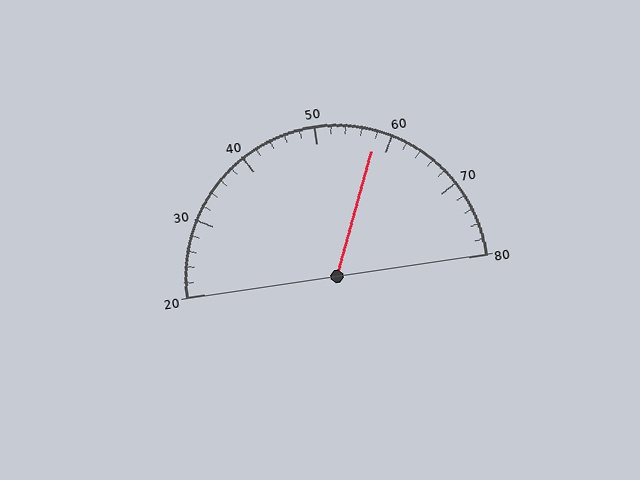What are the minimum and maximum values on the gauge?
The gauge ranges from 20 to 80.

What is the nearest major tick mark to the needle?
The nearest major tick mark is 60.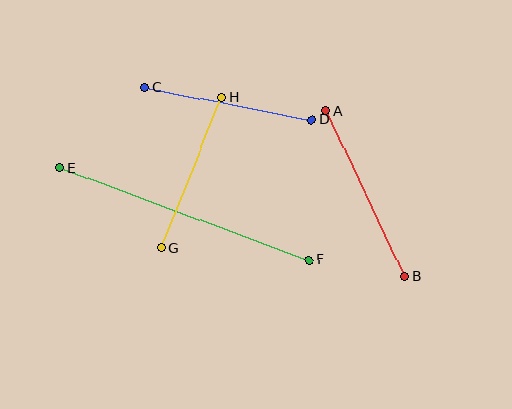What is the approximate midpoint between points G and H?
The midpoint is at approximately (192, 173) pixels.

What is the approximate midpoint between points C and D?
The midpoint is at approximately (228, 104) pixels.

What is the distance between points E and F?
The distance is approximately 266 pixels.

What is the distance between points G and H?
The distance is approximately 162 pixels.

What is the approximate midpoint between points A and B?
The midpoint is at approximately (365, 193) pixels.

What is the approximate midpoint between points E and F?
The midpoint is at approximately (184, 213) pixels.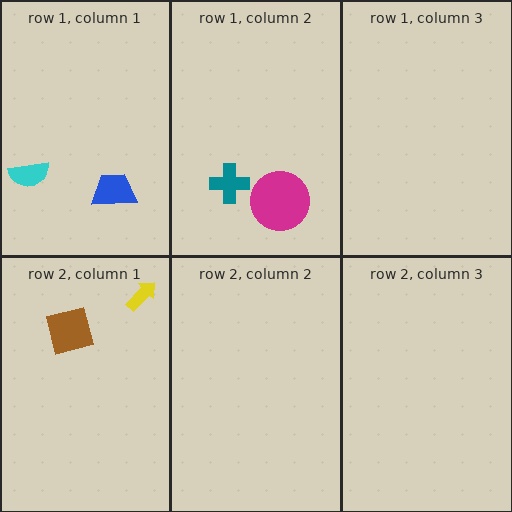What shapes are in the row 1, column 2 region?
The magenta circle, the teal cross.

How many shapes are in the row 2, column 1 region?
2.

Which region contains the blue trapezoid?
The row 1, column 1 region.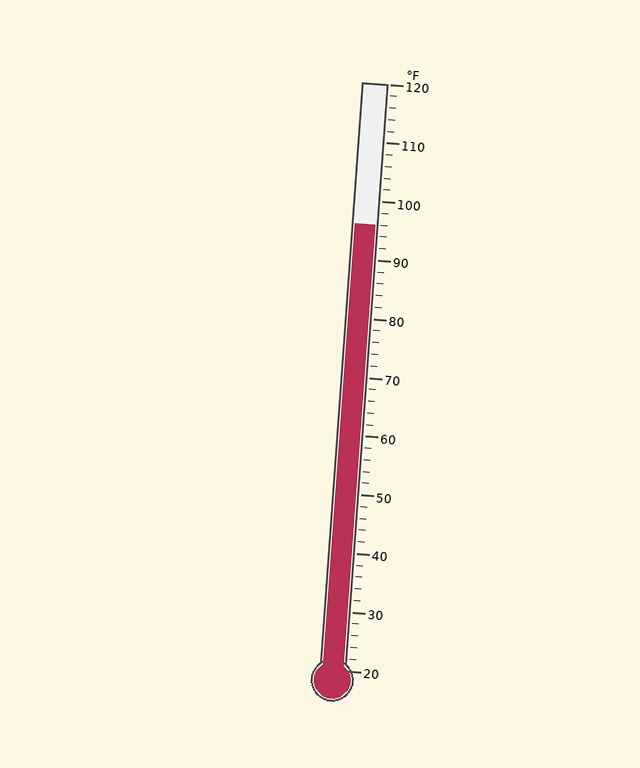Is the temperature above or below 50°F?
The temperature is above 50°F.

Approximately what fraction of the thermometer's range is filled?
The thermometer is filled to approximately 75% of its range.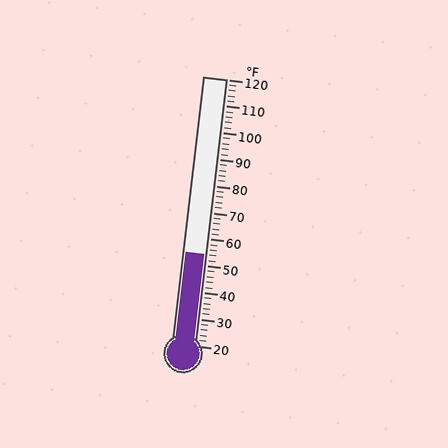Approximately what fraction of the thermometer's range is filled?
The thermometer is filled to approximately 35% of its range.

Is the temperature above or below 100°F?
The temperature is below 100°F.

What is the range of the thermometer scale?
The thermometer scale ranges from 20°F to 120°F.